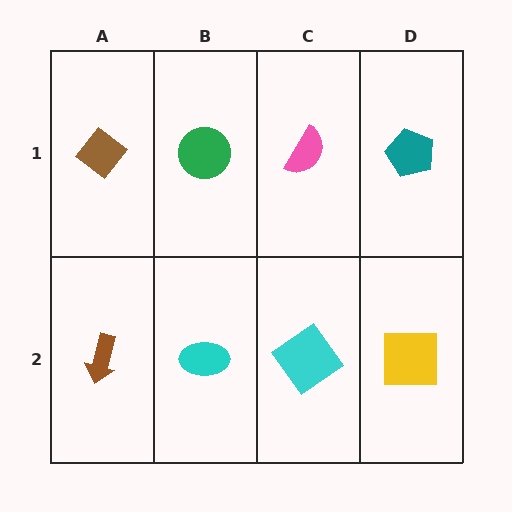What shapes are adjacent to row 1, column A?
A brown arrow (row 2, column A), a green circle (row 1, column B).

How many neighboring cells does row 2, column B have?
3.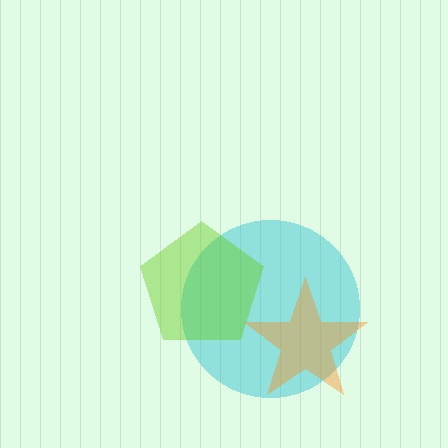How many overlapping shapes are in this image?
There are 3 overlapping shapes in the image.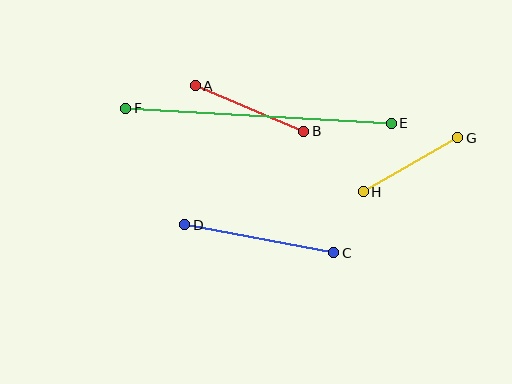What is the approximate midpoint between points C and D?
The midpoint is at approximately (259, 239) pixels.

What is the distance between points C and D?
The distance is approximately 152 pixels.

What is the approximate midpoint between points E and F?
The midpoint is at approximately (259, 116) pixels.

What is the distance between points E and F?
The distance is approximately 266 pixels.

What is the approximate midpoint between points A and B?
The midpoint is at approximately (250, 109) pixels.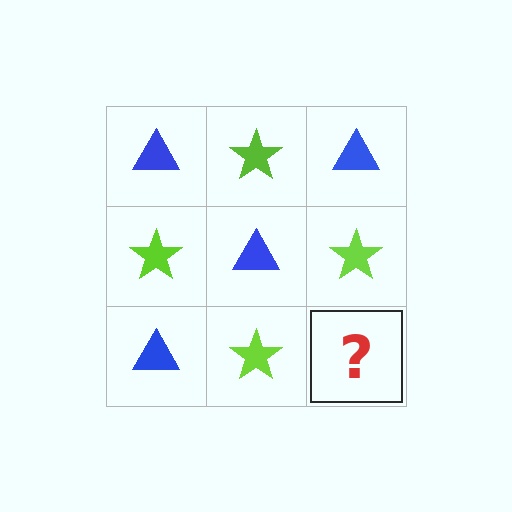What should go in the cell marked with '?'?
The missing cell should contain a blue triangle.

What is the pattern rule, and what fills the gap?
The rule is that it alternates blue triangle and lime star in a checkerboard pattern. The gap should be filled with a blue triangle.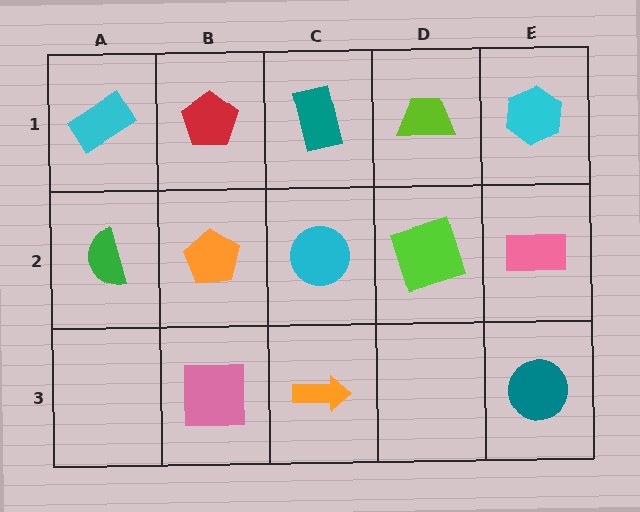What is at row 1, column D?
A lime trapezoid.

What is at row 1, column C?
A teal rectangle.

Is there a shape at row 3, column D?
No, that cell is empty.